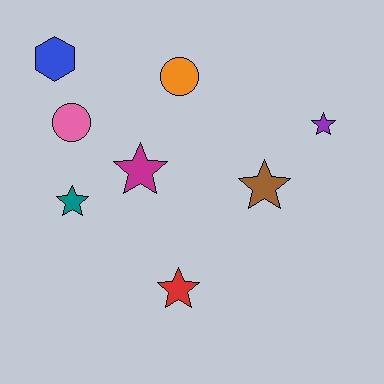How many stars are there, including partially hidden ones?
There are 5 stars.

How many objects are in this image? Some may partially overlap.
There are 8 objects.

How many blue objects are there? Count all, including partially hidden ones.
There is 1 blue object.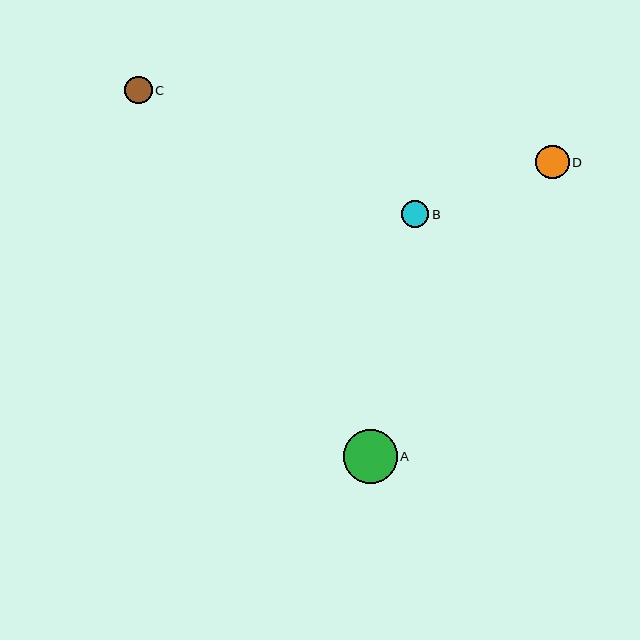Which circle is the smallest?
Circle B is the smallest with a size of approximately 27 pixels.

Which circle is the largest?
Circle A is the largest with a size of approximately 54 pixels.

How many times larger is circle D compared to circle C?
Circle D is approximately 1.2 times the size of circle C.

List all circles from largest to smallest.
From largest to smallest: A, D, C, B.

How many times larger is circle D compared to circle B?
Circle D is approximately 1.2 times the size of circle B.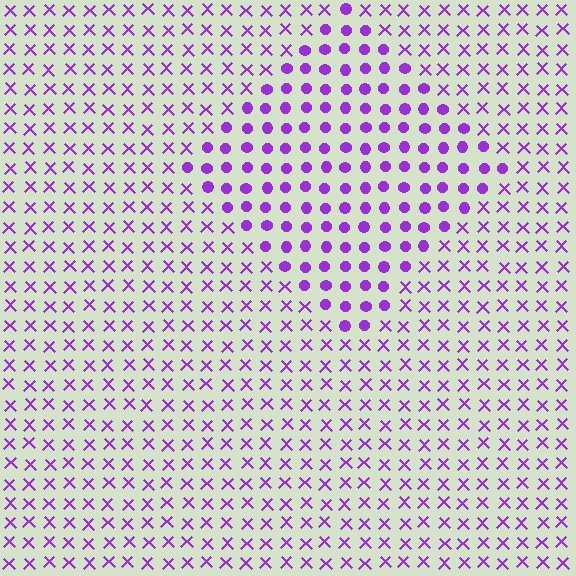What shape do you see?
I see a diamond.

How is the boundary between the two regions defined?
The boundary is defined by a change in element shape: circles inside vs. X marks outside. All elements share the same color and spacing.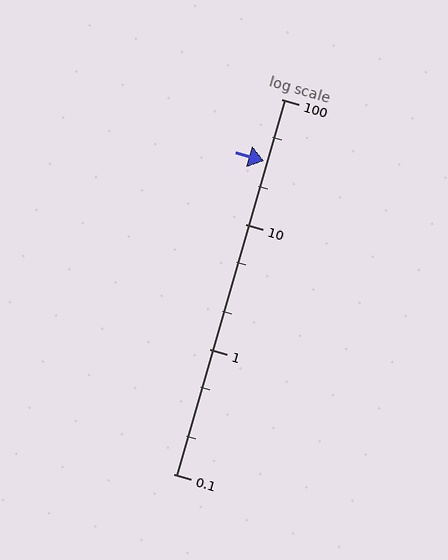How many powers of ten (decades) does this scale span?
The scale spans 3 decades, from 0.1 to 100.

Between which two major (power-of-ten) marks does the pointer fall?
The pointer is between 10 and 100.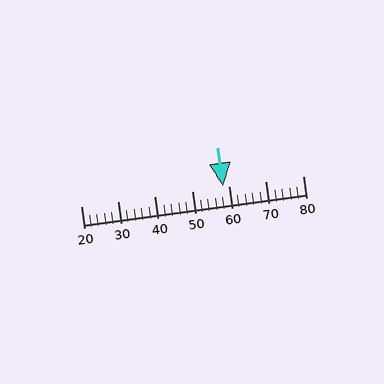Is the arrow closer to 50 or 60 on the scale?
The arrow is closer to 60.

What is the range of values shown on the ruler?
The ruler shows values from 20 to 80.